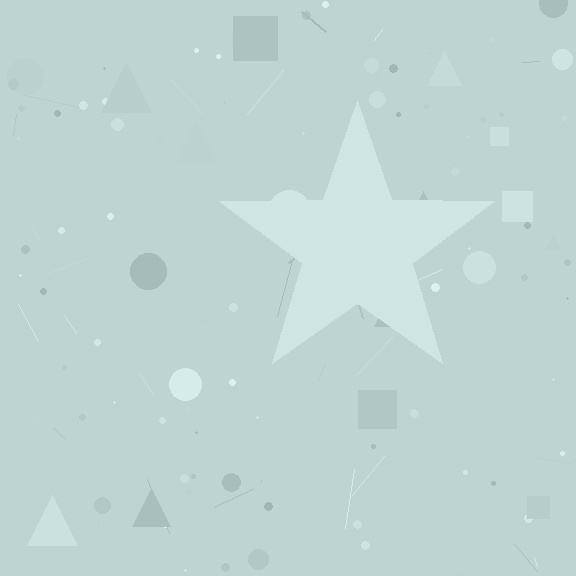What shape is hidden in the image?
A star is hidden in the image.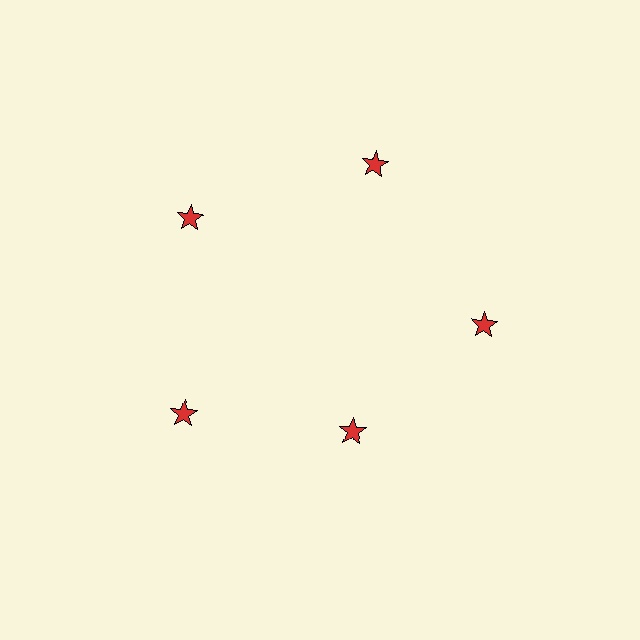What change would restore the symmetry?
The symmetry would be restored by moving it outward, back onto the ring so that all 5 stars sit at equal angles and equal distance from the center.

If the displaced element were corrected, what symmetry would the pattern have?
It would have 5-fold rotational symmetry — the pattern would map onto itself every 72 degrees.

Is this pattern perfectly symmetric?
No. The 5 red stars are arranged in a ring, but one element near the 5 o'clock position is pulled inward toward the center, breaking the 5-fold rotational symmetry.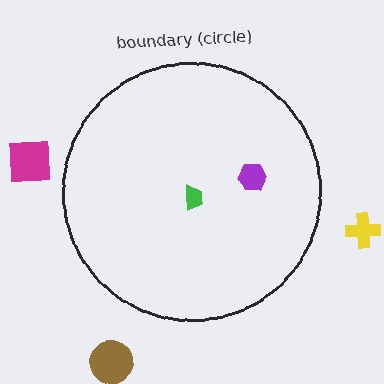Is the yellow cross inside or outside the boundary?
Outside.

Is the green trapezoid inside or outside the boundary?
Inside.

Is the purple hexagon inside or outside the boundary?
Inside.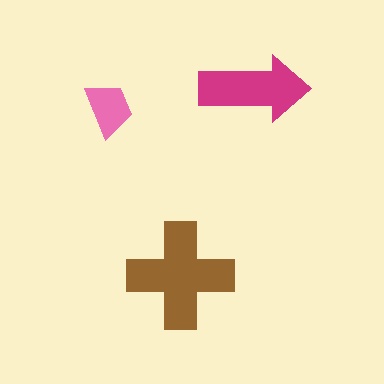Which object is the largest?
The brown cross.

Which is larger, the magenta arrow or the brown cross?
The brown cross.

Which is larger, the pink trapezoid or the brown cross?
The brown cross.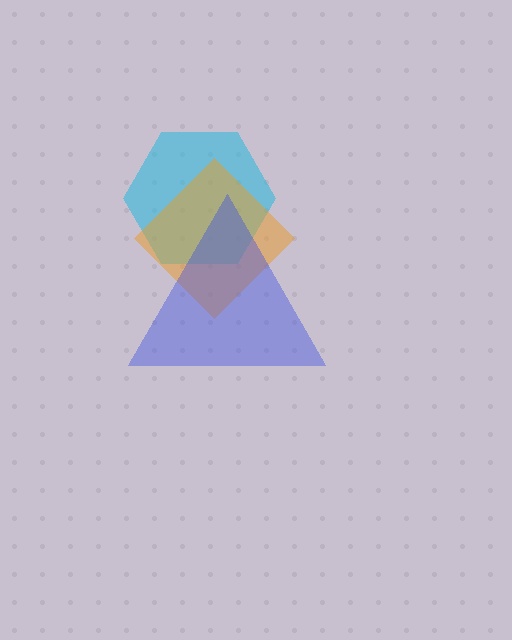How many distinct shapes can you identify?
There are 3 distinct shapes: a cyan hexagon, an orange diamond, a blue triangle.